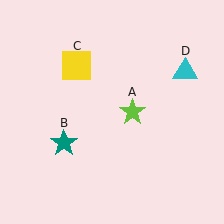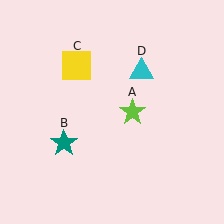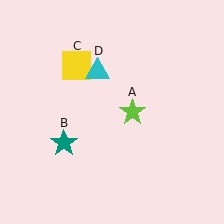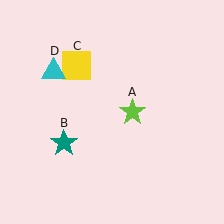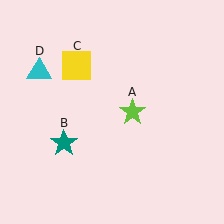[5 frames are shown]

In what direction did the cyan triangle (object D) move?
The cyan triangle (object D) moved left.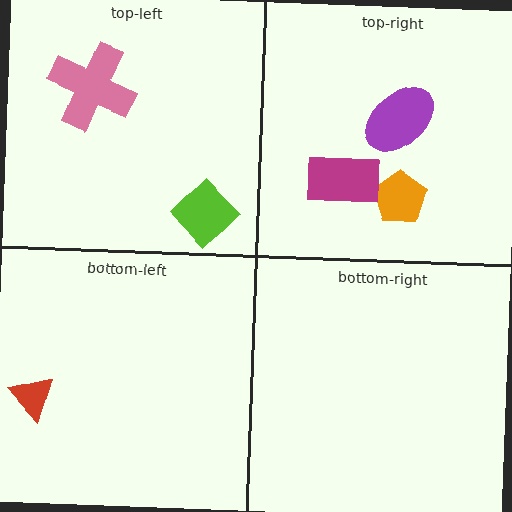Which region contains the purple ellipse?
The top-right region.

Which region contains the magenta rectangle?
The top-right region.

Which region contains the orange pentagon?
The top-right region.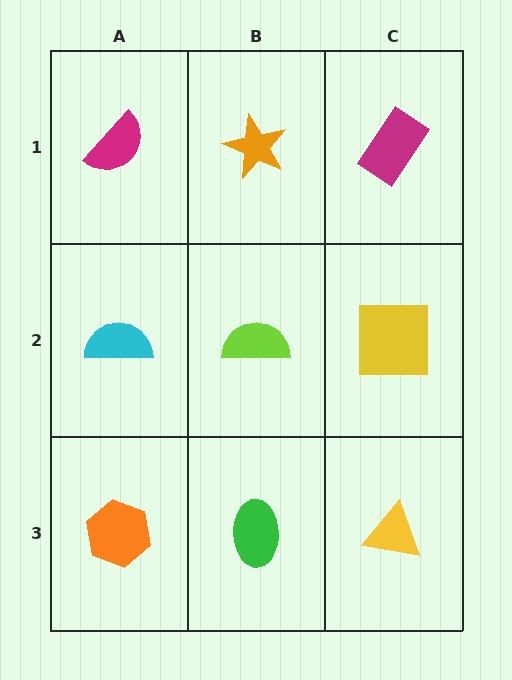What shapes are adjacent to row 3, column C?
A yellow square (row 2, column C), a green ellipse (row 3, column B).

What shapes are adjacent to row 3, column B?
A lime semicircle (row 2, column B), an orange hexagon (row 3, column A), a yellow triangle (row 3, column C).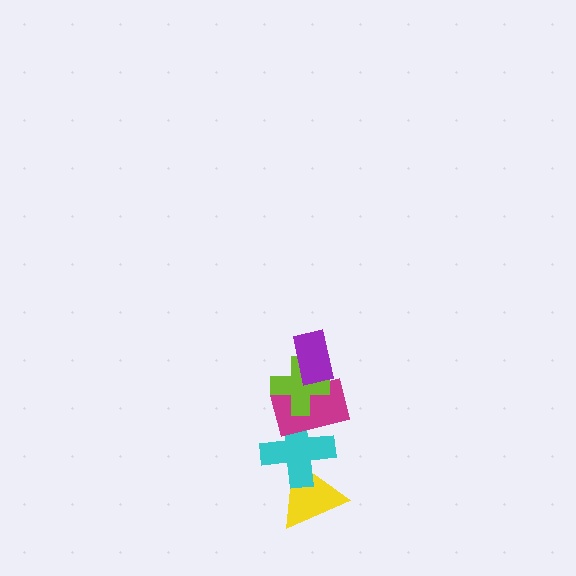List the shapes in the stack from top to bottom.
From top to bottom: the purple rectangle, the lime cross, the magenta rectangle, the cyan cross, the yellow triangle.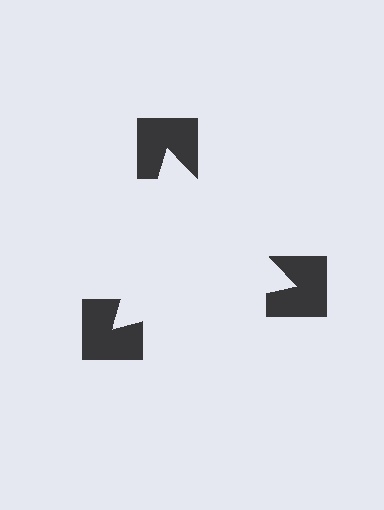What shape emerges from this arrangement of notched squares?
An illusory triangle — its edges are inferred from the aligned wedge cuts in the notched squares, not physically drawn.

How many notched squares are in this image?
There are 3 — one at each vertex of the illusory triangle.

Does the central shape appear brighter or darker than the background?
It typically appears slightly brighter than the background, even though no actual brightness change is drawn.